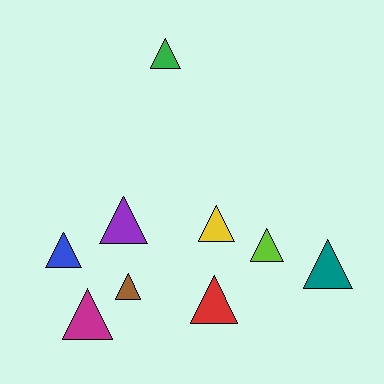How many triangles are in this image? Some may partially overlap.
There are 9 triangles.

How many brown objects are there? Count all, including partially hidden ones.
There is 1 brown object.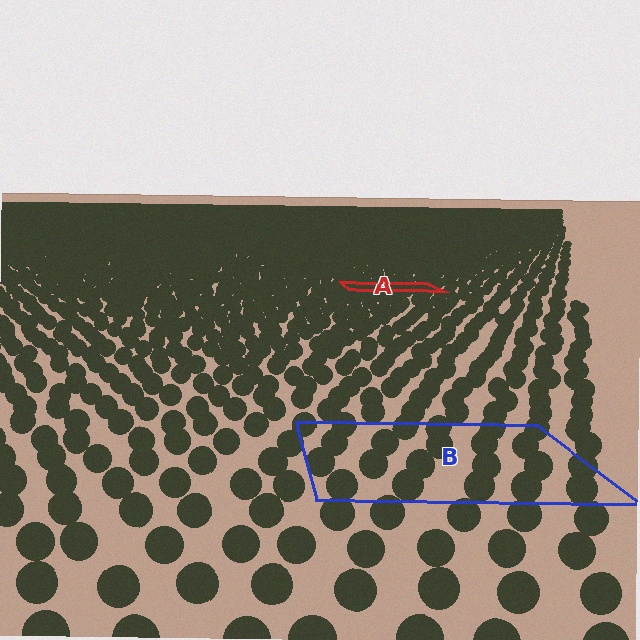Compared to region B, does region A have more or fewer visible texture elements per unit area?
Region A has more texture elements per unit area — they are packed more densely because it is farther away.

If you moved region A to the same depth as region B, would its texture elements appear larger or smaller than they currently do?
They would appear larger. At a closer depth, the same texture elements are projected at a bigger on-screen size.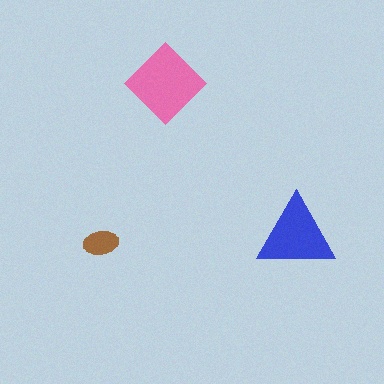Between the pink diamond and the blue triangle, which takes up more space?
The pink diamond.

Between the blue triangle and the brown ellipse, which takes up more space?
The blue triangle.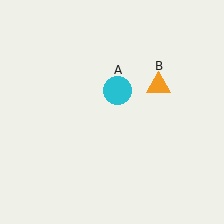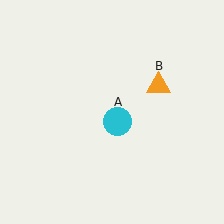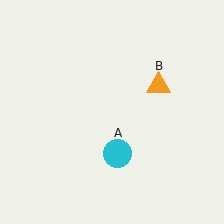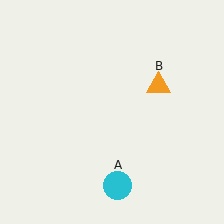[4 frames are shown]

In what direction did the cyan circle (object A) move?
The cyan circle (object A) moved down.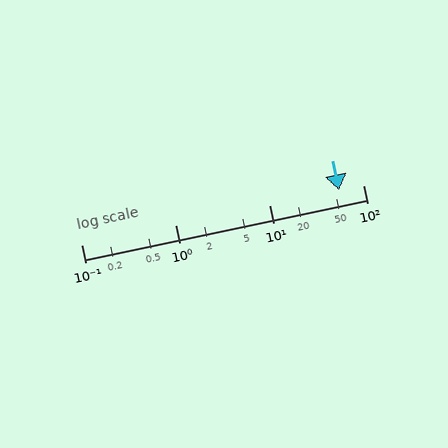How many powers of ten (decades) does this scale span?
The scale spans 3 decades, from 0.1 to 100.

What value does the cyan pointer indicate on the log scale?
The pointer indicates approximately 56.